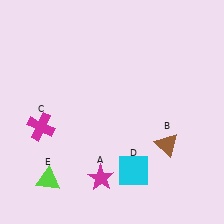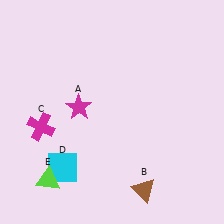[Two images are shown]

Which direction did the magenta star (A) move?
The magenta star (A) moved up.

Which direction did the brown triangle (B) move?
The brown triangle (B) moved down.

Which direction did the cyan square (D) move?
The cyan square (D) moved left.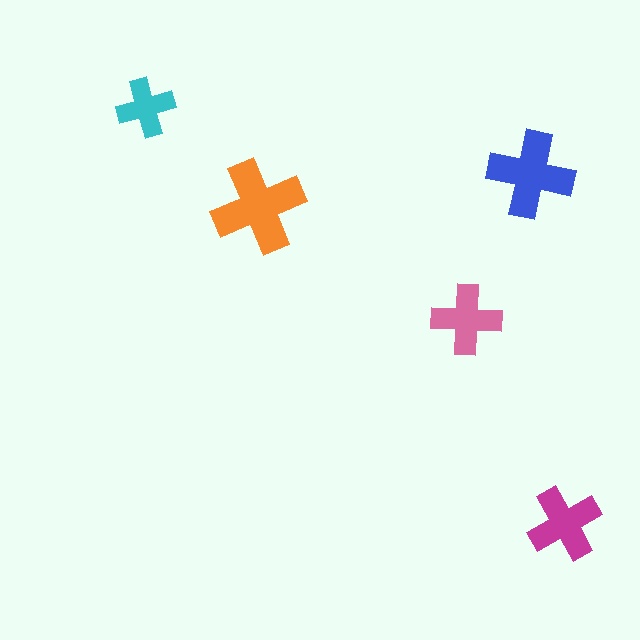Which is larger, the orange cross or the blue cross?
The orange one.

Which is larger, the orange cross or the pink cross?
The orange one.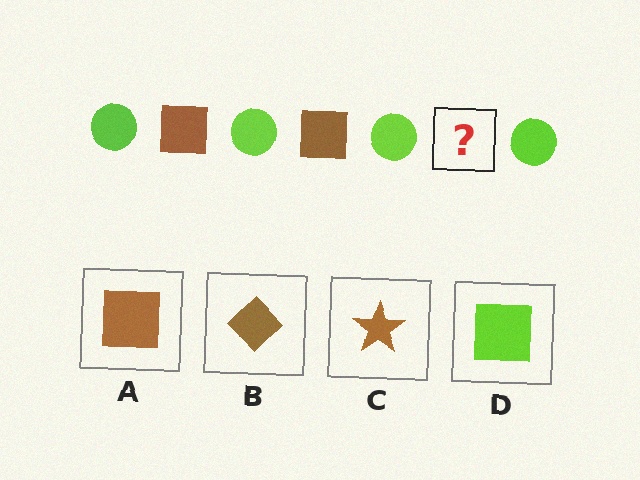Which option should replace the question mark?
Option A.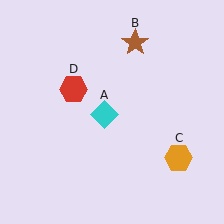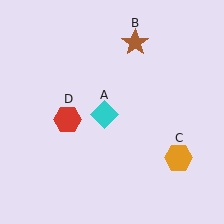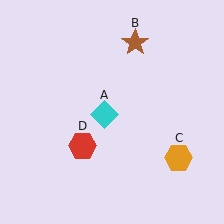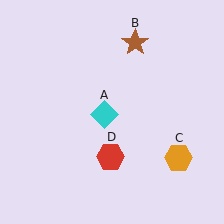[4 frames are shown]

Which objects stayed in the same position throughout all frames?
Cyan diamond (object A) and brown star (object B) and orange hexagon (object C) remained stationary.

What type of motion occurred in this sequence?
The red hexagon (object D) rotated counterclockwise around the center of the scene.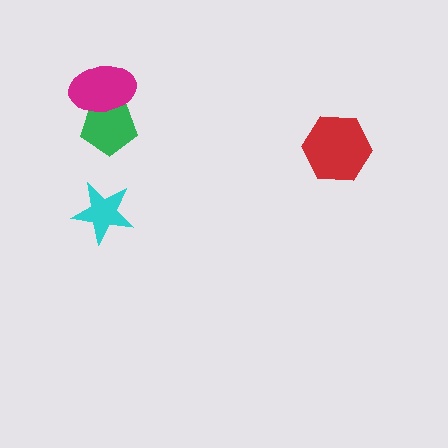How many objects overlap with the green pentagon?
1 object overlaps with the green pentagon.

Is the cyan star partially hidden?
No, no other shape covers it.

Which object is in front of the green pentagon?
The magenta ellipse is in front of the green pentagon.